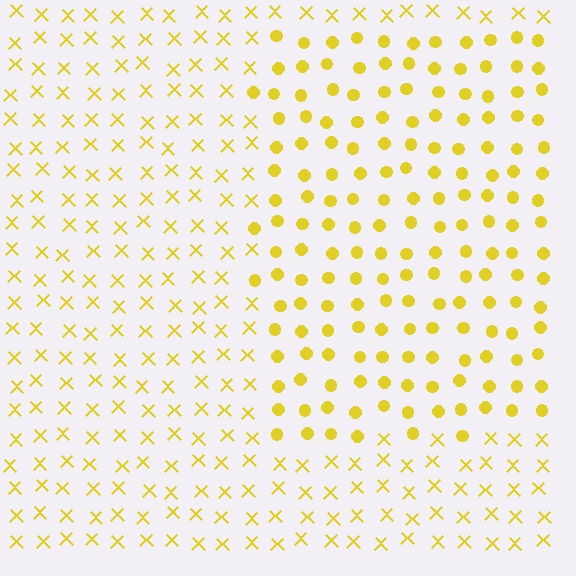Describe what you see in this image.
The image is filled with small yellow elements arranged in a uniform grid. A rectangle-shaped region contains circles, while the surrounding area contains X marks. The boundary is defined purely by the change in element shape.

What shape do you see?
I see a rectangle.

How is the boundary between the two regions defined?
The boundary is defined by a change in element shape: circles inside vs. X marks outside. All elements share the same color and spacing.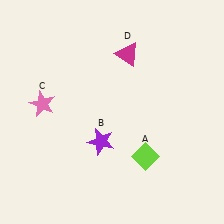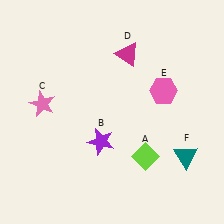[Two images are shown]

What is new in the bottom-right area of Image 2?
A teal triangle (F) was added in the bottom-right area of Image 2.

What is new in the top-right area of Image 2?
A pink hexagon (E) was added in the top-right area of Image 2.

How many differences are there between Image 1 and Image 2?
There are 2 differences between the two images.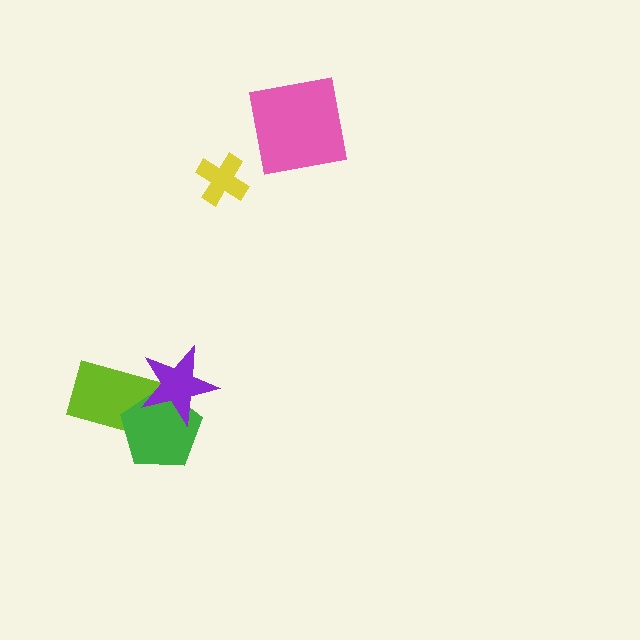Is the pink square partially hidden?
No, no other shape covers it.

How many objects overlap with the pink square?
0 objects overlap with the pink square.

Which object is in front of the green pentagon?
The purple star is in front of the green pentagon.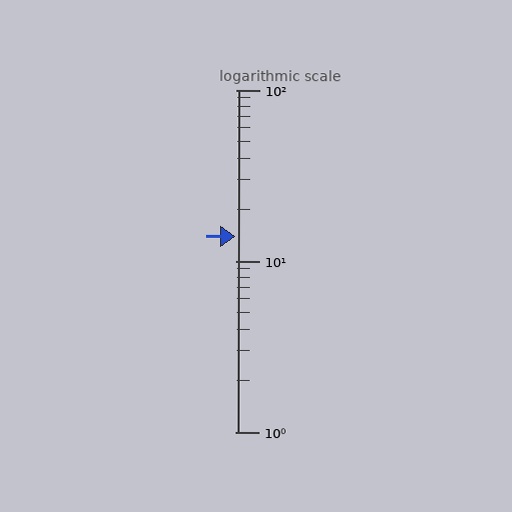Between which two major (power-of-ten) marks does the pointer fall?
The pointer is between 10 and 100.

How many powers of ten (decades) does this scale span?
The scale spans 2 decades, from 1 to 100.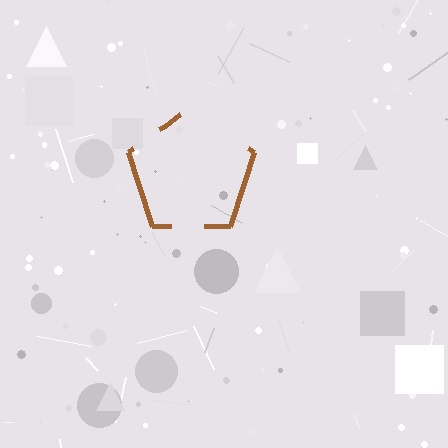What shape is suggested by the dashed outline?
The dashed outline suggests a pentagon.